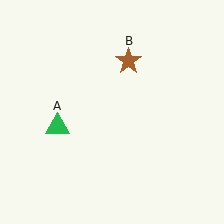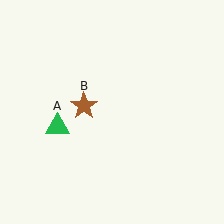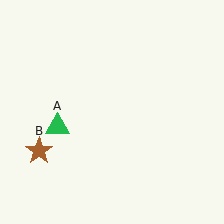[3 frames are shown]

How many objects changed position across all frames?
1 object changed position: brown star (object B).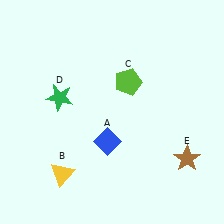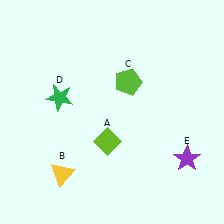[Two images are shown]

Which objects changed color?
A changed from blue to lime. E changed from brown to purple.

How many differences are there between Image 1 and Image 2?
There are 2 differences between the two images.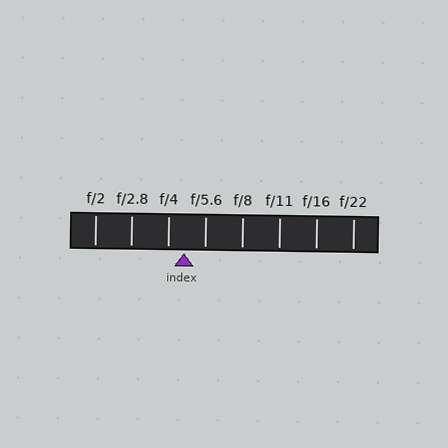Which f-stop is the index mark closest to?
The index mark is closest to f/4.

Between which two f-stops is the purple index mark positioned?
The index mark is between f/4 and f/5.6.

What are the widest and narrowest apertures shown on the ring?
The widest aperture shown is f/2 and the narrowest is f/22.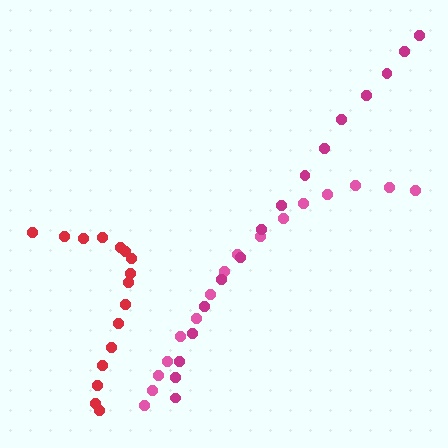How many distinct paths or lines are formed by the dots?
There are 3 distinct paths.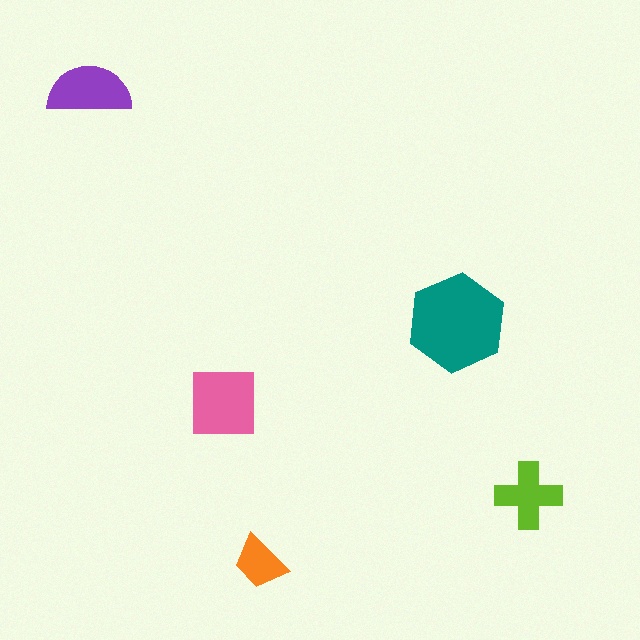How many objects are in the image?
There are 5 objects in the image.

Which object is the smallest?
The orange trapezoid.